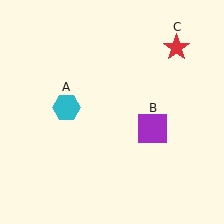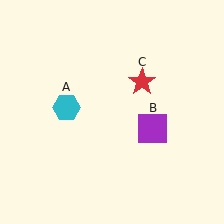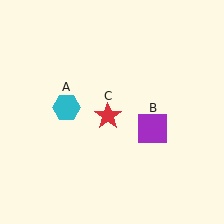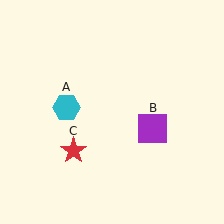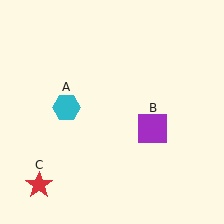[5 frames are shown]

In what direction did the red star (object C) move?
The red star (object C) moved down and to the left.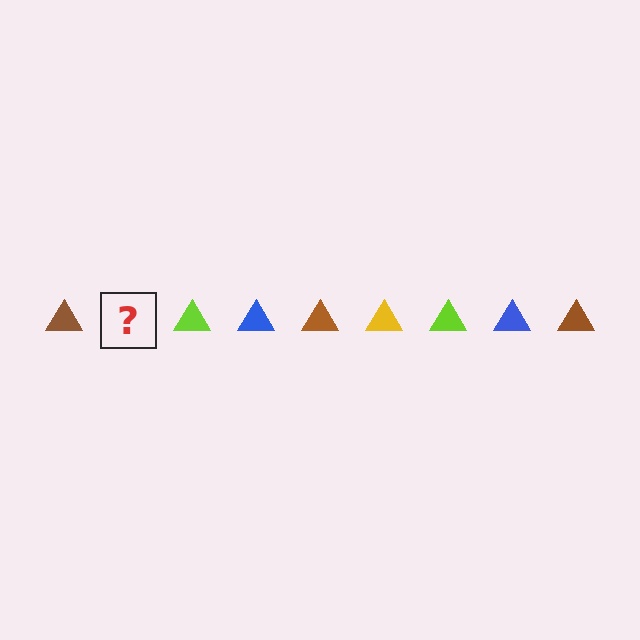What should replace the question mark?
The question mark should be replaced with a yellow triangle.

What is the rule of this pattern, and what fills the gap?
The rule is that the pattern cycles through brown, yellow, lime, blue triangles. The gap should be filled with a yellow triangle.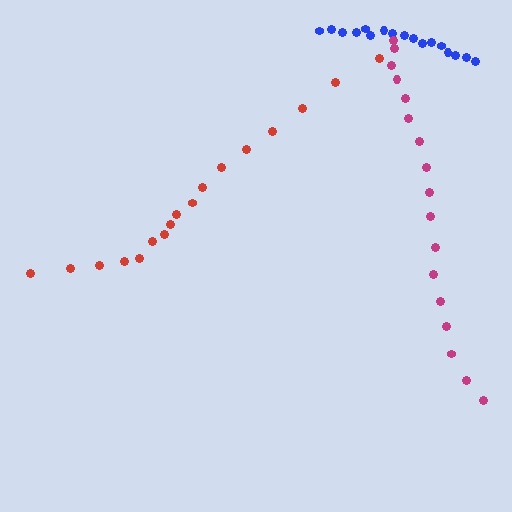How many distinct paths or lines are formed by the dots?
There are 3 distinct paths.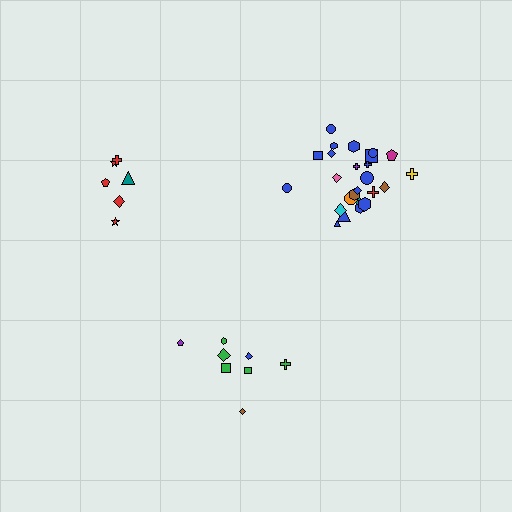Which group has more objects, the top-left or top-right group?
The top-right group.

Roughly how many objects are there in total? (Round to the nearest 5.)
Roughly 40 objects in total.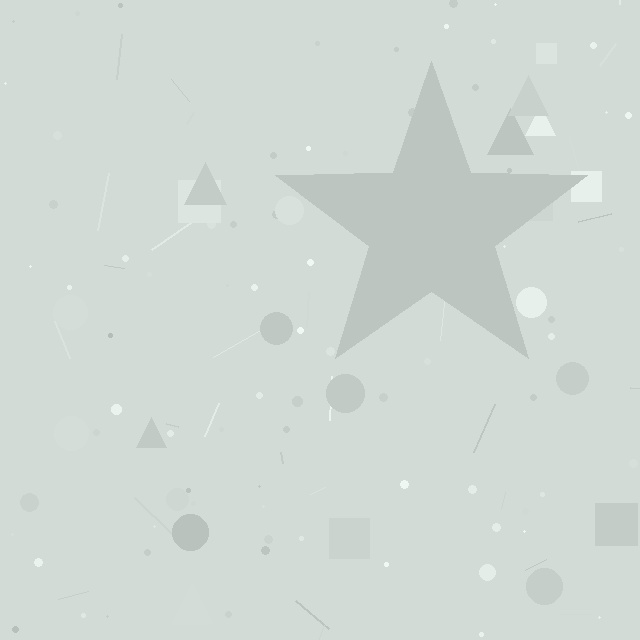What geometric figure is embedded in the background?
A star is embedded in the background.